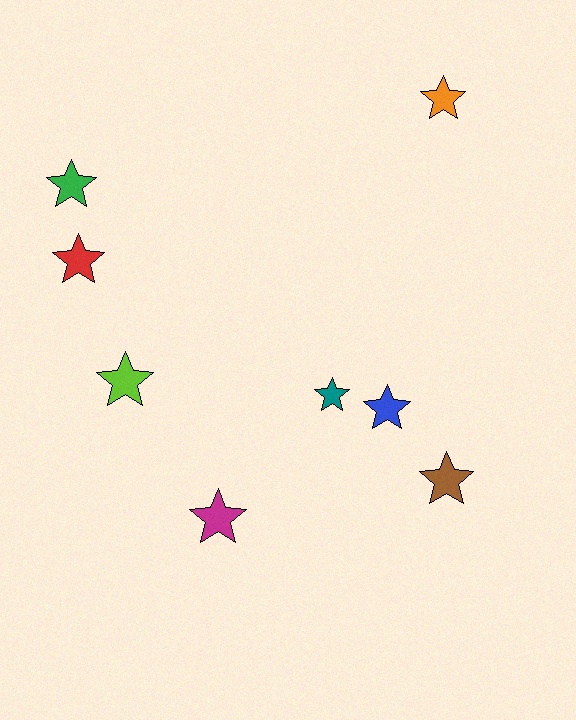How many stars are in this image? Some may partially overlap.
There are 8 stars.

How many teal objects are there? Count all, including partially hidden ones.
There is 1 teal object.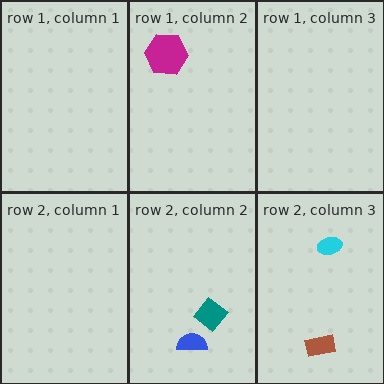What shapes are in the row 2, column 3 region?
The brown rectangle, the cyan ellipse.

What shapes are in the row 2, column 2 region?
The teal diamond, the blue semicircle.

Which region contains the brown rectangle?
The row 2, column 3 region.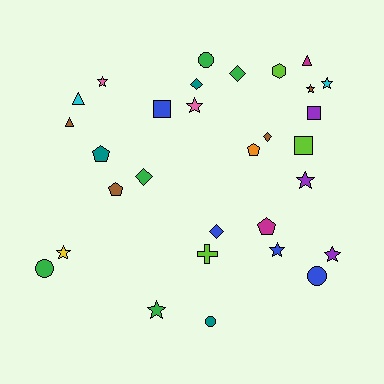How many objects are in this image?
There are 30 objects.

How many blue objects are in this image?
There are 4 blue objects.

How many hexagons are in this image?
There is 1 hexagon.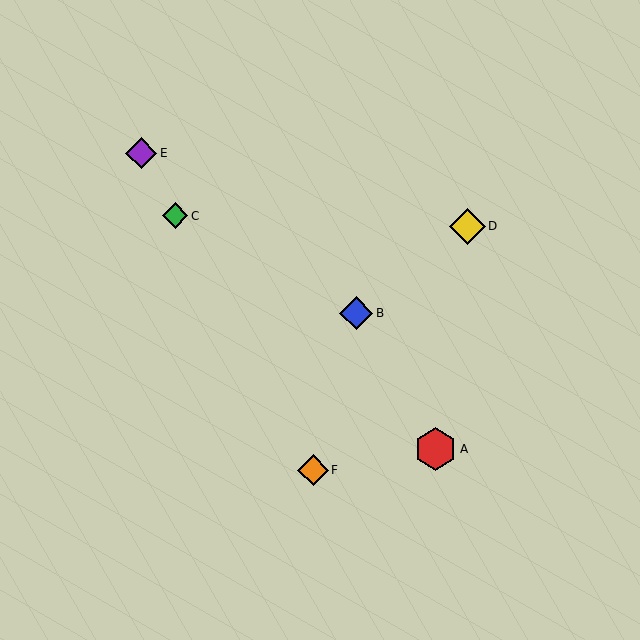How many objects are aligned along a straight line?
3 objects (C, E, F) are aligned along a straight line.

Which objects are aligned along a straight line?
Objects C, E, F are aligned along a straight line.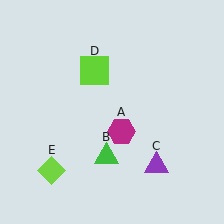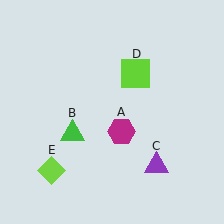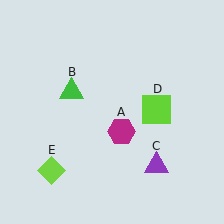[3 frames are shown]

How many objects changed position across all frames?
2 objects changed position: green triangle (object B), lime square (object D).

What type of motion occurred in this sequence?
The green triangle (object B), lime square (object D) rotated clockwise around the center of the scene.